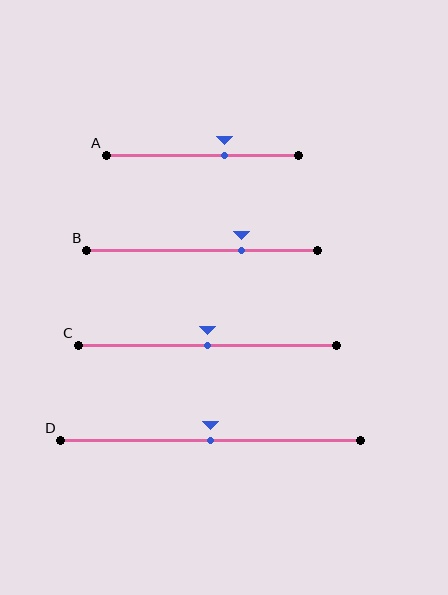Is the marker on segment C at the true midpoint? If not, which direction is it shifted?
Yes, the marker on segment C is at the true midpoint.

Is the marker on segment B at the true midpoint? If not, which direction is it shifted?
No, the marker on segment B is shifted to the right by about 17% of the segment length.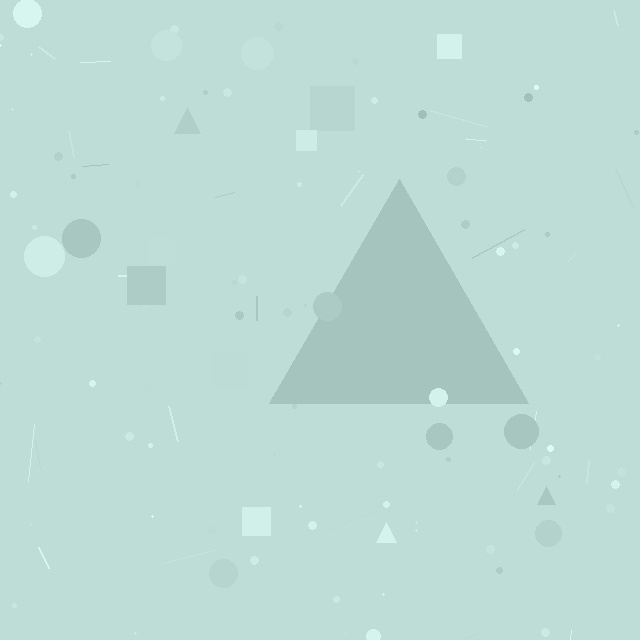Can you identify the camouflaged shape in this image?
The camouflaged shape is a triangle.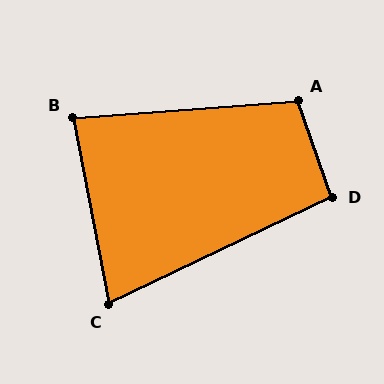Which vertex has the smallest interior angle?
C, at approximately 75 degrees.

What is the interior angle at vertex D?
Approximately 97 degrees (obtuse).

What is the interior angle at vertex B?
Approximately 83 degrees (acute).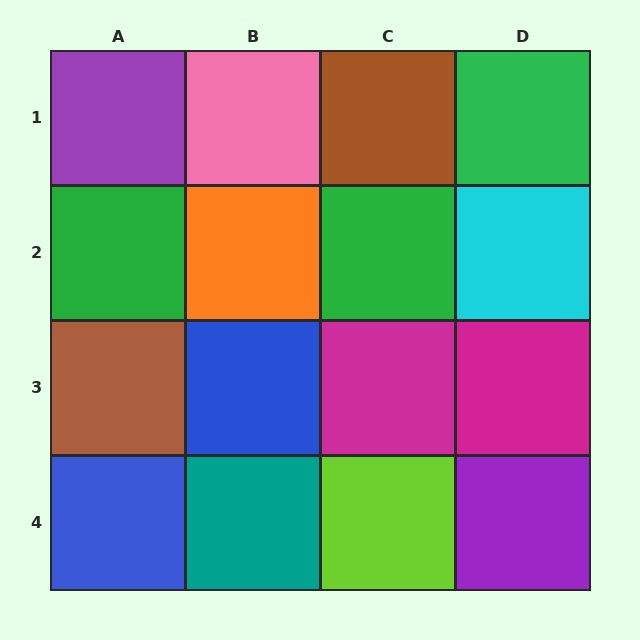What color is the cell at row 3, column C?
Magenta.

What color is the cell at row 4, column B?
Teal.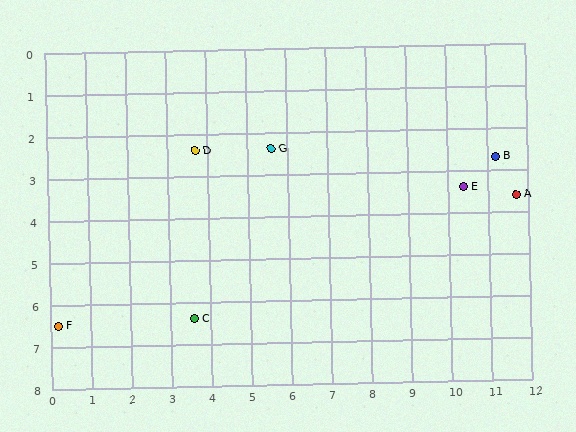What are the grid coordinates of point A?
Point A is at approximately (11.7, 3.6).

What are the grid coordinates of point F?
Point F is at approximately (0.2, 6.5).